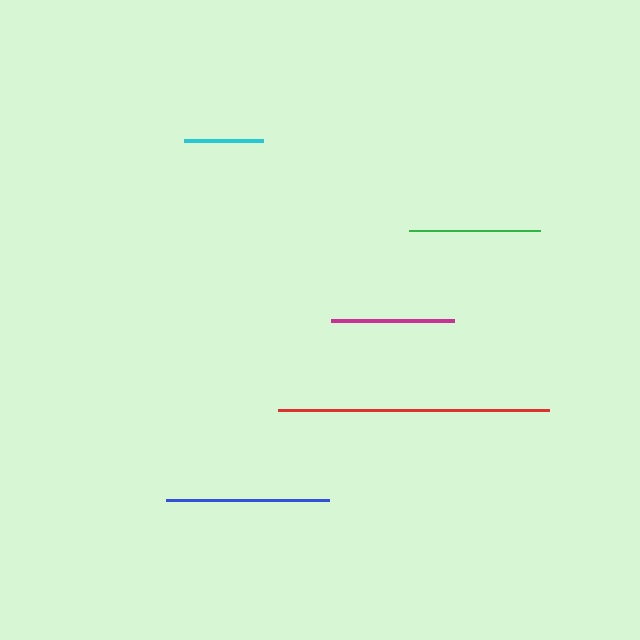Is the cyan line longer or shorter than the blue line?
The blue line is longer than the cyan line.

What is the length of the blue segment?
The blue segment is approximately 163 pixels long.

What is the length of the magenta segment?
The magenta segment is approximately 123 pixels long.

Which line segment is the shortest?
The cyan line is the shortest at approximately 79 pixels.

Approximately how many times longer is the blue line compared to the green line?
The blue line is approximately 1.2 times the length of the green line.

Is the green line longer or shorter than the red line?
The red line is longer than the green line.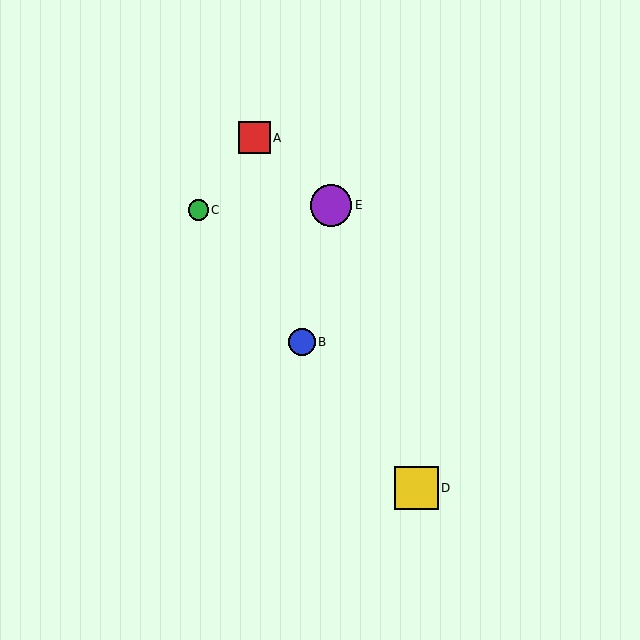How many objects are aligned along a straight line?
3 objects (B, C, D) are aligned along a straight line.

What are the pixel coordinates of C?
Object C is at (198, 210).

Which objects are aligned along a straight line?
Objects B, C, D are aligned along a straight line.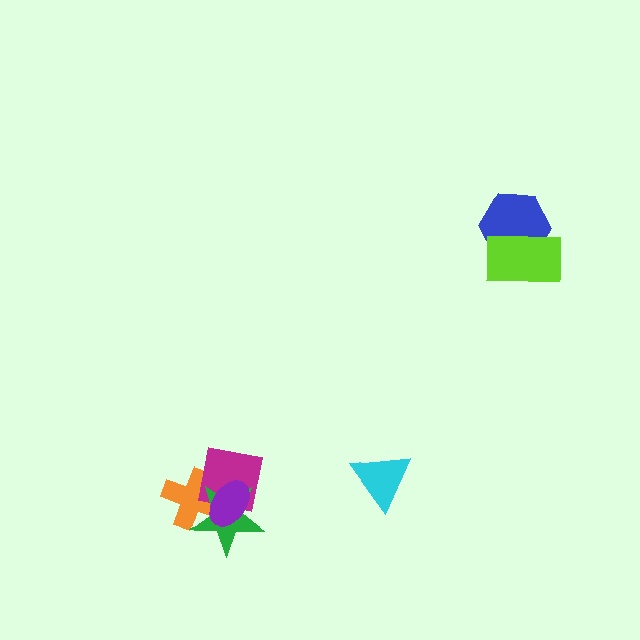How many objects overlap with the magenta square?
3 objects overlap with the magenta square.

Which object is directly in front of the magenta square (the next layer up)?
The green star is directly in front of the magenta square.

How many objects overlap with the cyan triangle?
0 objects overlap with the cyan triangle.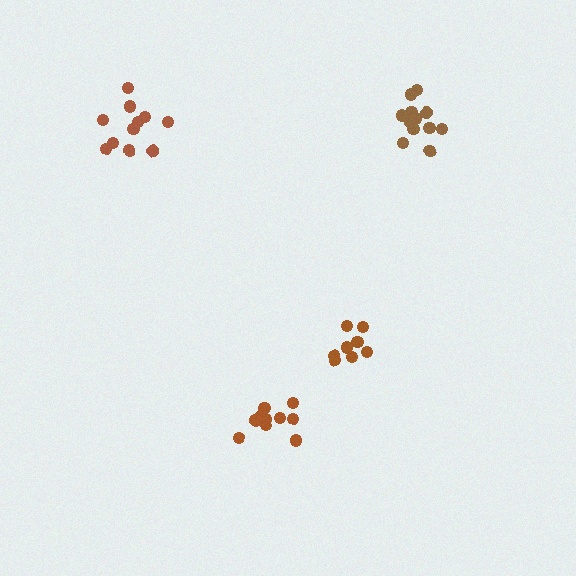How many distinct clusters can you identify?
There are 4 distinct clusters.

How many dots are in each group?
Group 1: 11 dots, Group 2: 10 dots, Group 3: 12 dots, Group 4: 8 dots (41 total).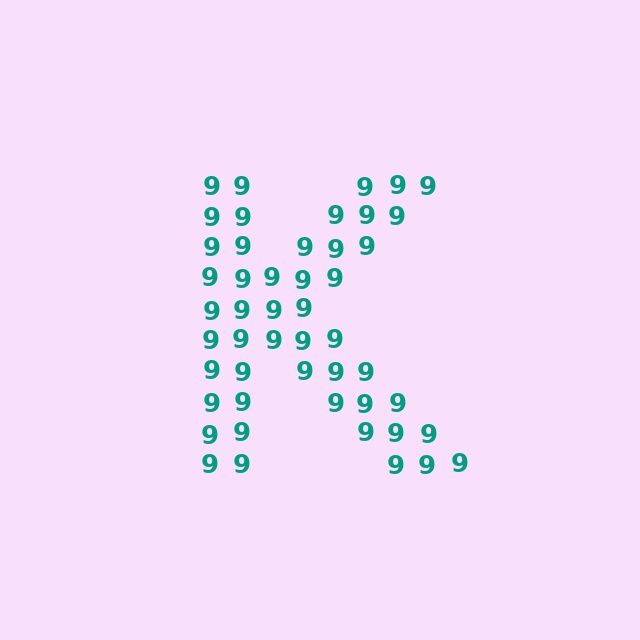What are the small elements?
The small elements are digit 9's.